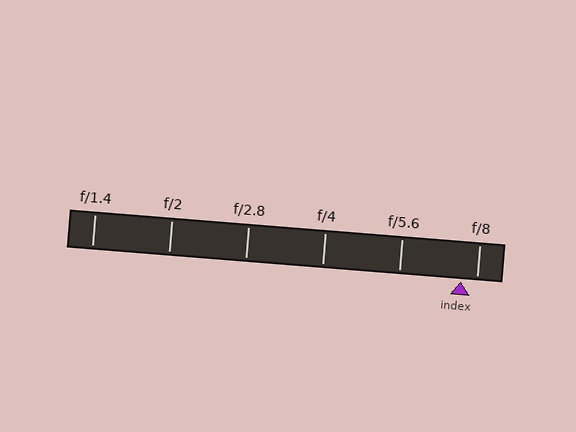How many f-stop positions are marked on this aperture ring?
There are 6 f-stop positions marked.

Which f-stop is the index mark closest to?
The index mark is closest to f/8.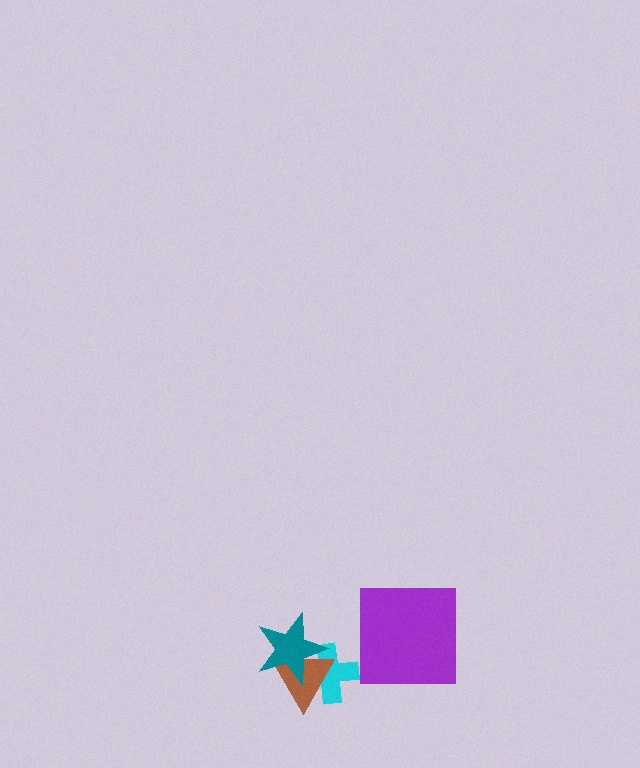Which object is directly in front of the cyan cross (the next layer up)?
The brown triangle is directly in front of the cyan cross.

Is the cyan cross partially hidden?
Yes, it is partially covered by another shape.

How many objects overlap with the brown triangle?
2 objects overlap with the brown triangle.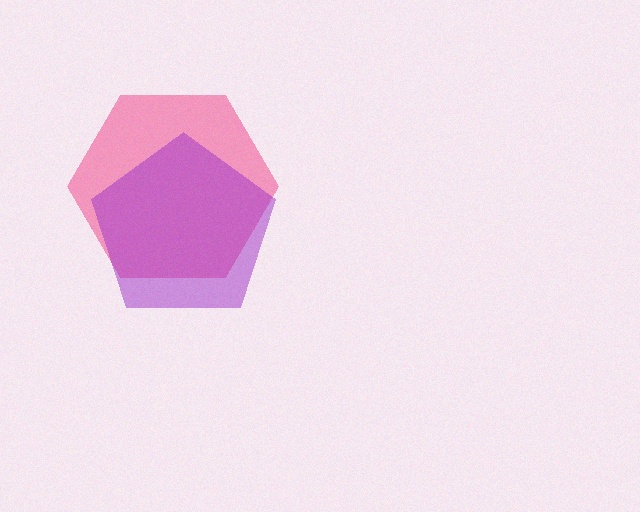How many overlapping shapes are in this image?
There are 2 overlapping shapes in the image.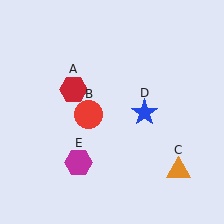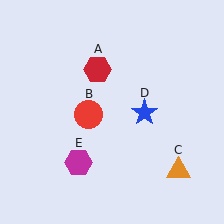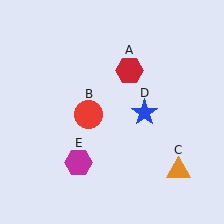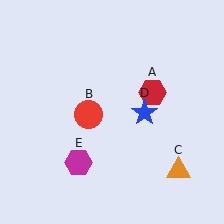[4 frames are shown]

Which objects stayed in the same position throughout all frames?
Red circle (object B) and orange triangle (object C) and blue star (object D) and magenta hexagon (object E) remained stationary.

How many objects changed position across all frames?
1 object changed position: red hexagon (object A).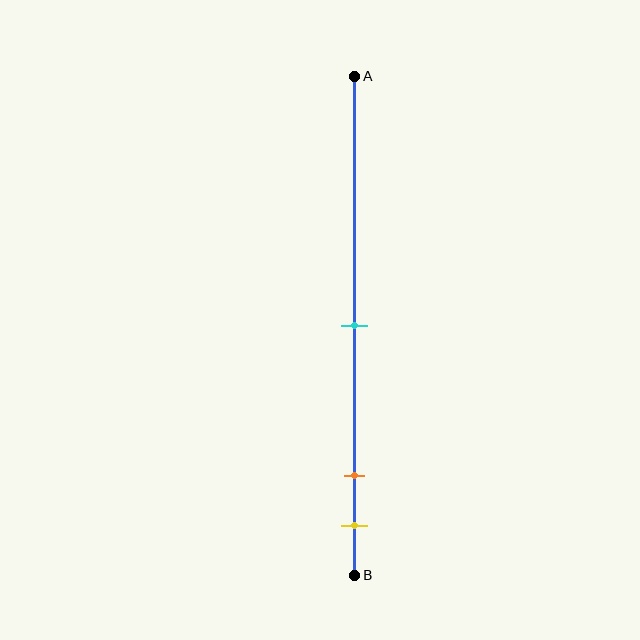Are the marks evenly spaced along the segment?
No, the marks are not evenly spaced.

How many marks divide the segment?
There are 3 marks dividing the segment.